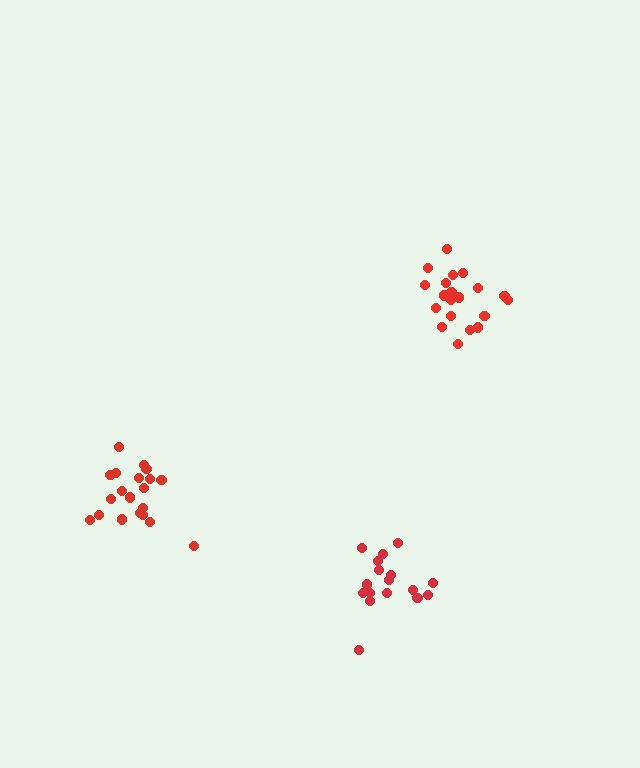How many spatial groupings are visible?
There are 3 spatial groupings.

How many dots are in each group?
Group 1: 21 dots, Group 2: 20 dots, Group 3: 17 dots (58 total).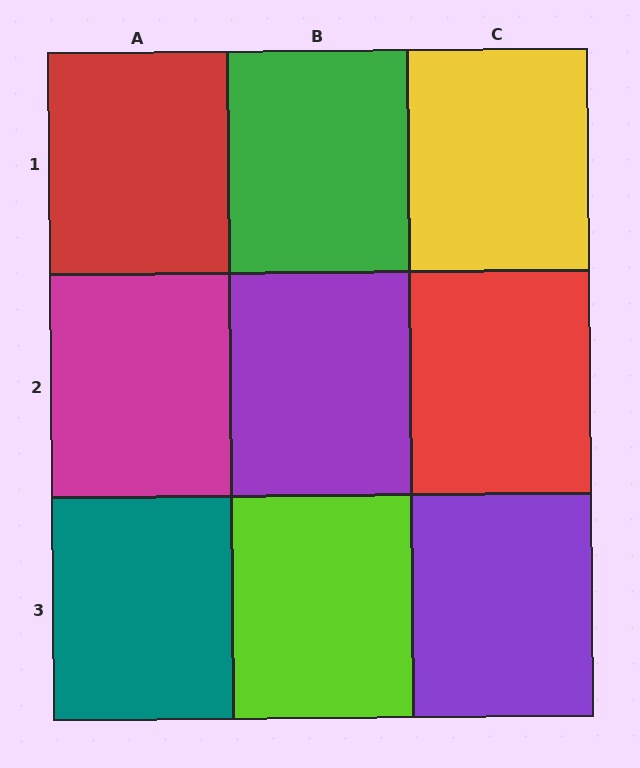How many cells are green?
1 cell is green.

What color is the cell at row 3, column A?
Teal.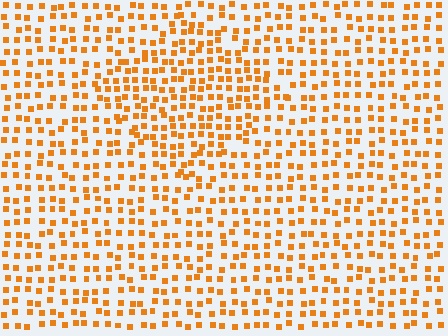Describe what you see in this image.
The image contains small orange elements arranged at two different densities. A diamond-shaped region is visible where the elements are more densely packed than the surrounding area.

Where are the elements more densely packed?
The elements are more densely packed inside the diamond boundary.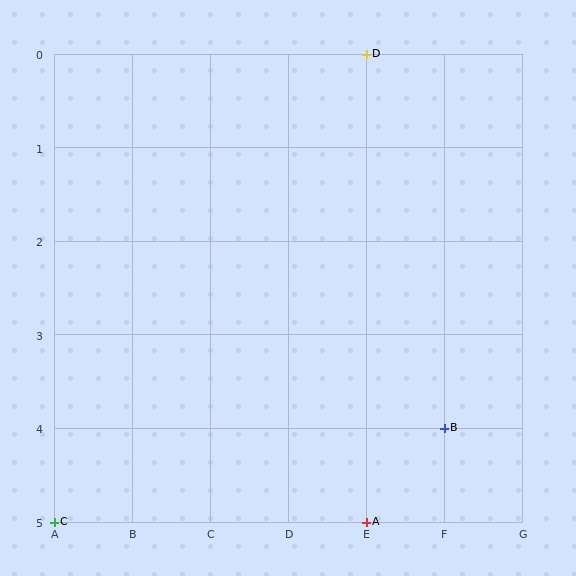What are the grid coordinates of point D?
Point D is at grid coordinates (E, 0).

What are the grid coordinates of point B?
Point B is at grid coordinates (F, 4).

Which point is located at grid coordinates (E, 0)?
Point D is at (E, 0).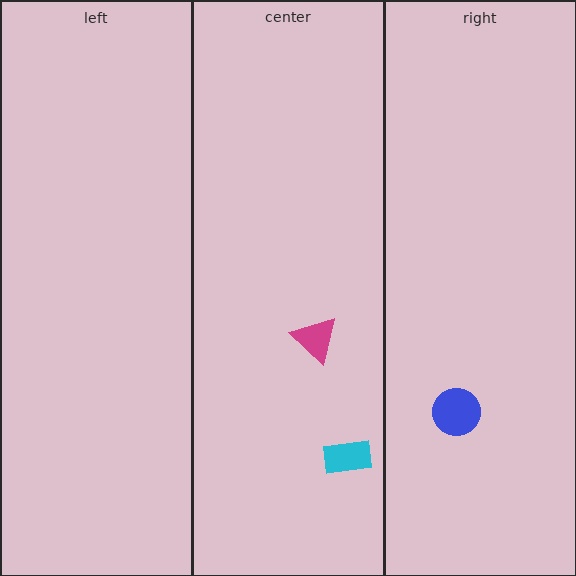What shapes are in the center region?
The magenta triangle, the cyan rectangle.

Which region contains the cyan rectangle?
The center region.